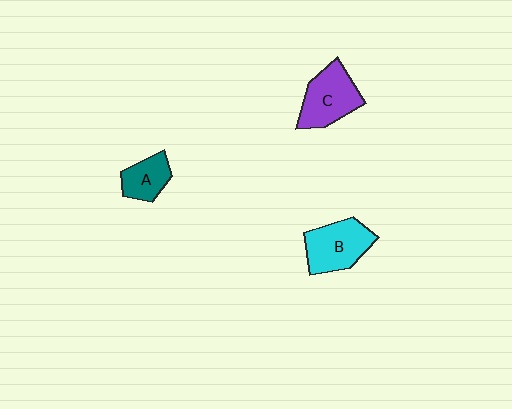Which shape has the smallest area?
Shape A (teal).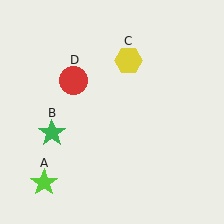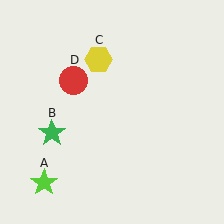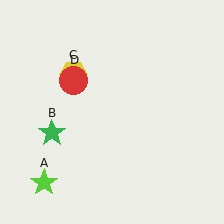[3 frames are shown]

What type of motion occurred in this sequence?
The yellow hexagon (object C) rotated counterclockwise around the center of the scene.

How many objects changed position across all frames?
1 object changed position: yellow hexagon (object C).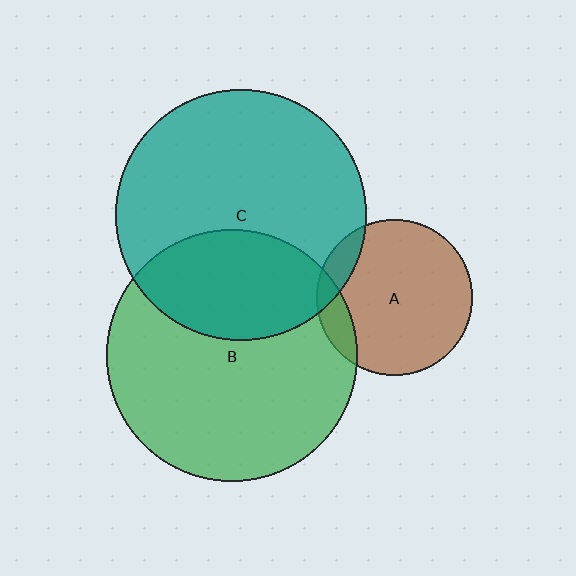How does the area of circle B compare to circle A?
Approximately 2.6 times.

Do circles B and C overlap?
Yes.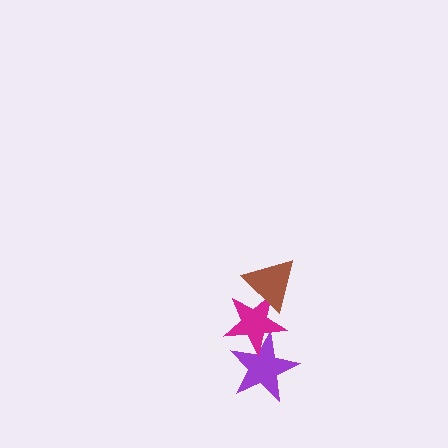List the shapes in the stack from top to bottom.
From top to bottom: the brown triangle, the magenta star, the purple star.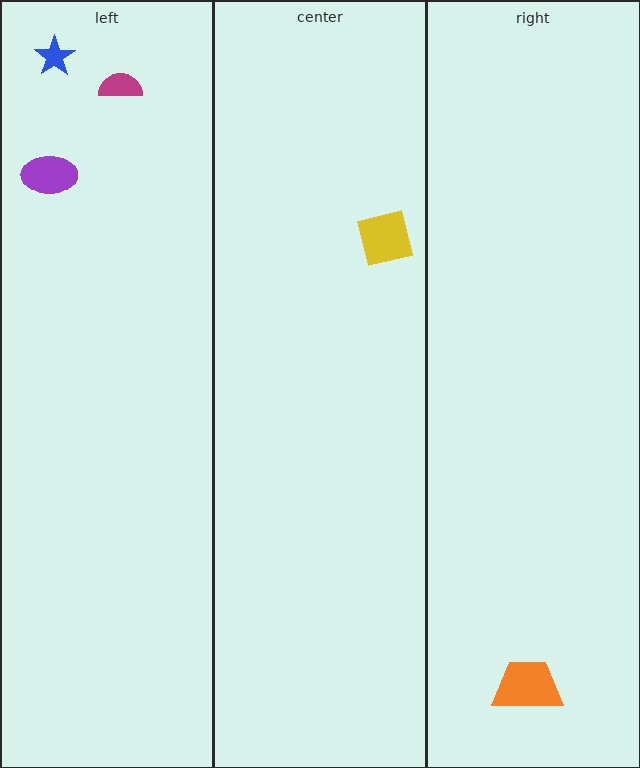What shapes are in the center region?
The yellow square.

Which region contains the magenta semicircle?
The left region.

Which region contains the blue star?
The left region.